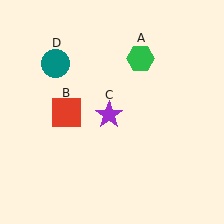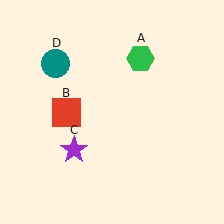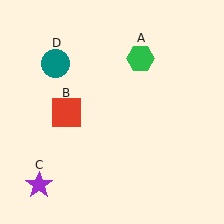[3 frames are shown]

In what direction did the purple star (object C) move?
The purple star (object C) moved down and to the left.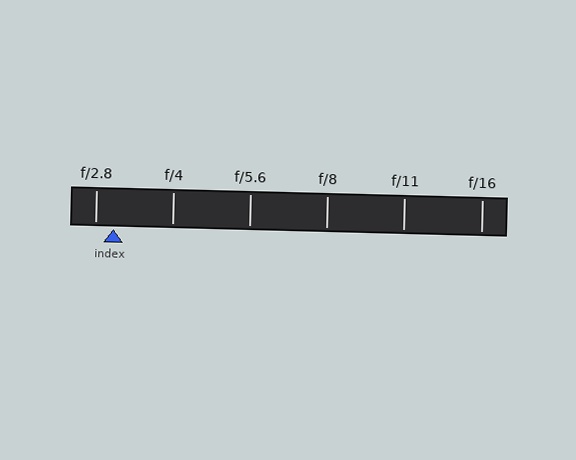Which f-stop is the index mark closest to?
The index mark is closest to f/2.8.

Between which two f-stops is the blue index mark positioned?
The index mark is between f/2.8 and f/4.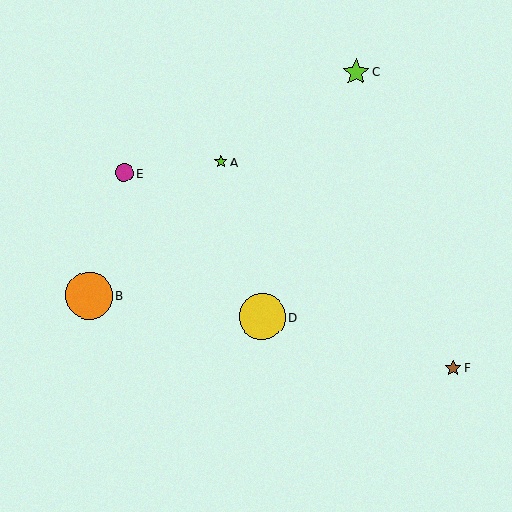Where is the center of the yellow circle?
The center of the yellow circle is at (262, 317).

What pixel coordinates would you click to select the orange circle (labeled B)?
Click at (89, 296) to select the orange circle B.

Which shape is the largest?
The orange circle (labeled B) is the largest.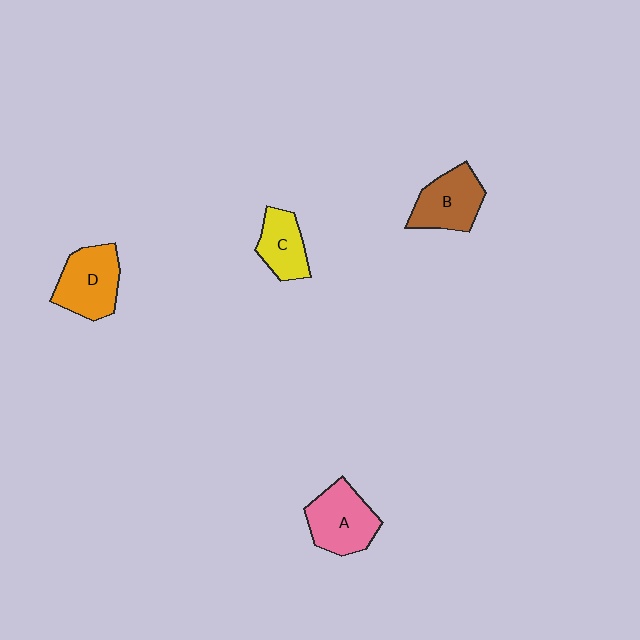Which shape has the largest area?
Shape A (pink).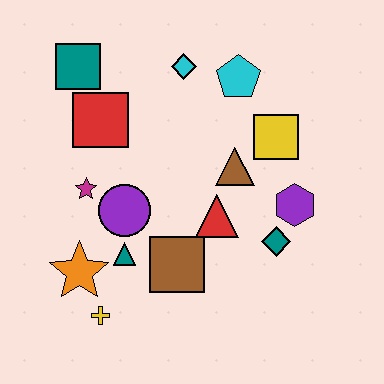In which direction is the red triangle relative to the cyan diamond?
The red triangle is below the cyan diamond.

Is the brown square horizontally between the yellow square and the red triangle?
No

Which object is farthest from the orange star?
The cyan pentagon is farthest from the orange star.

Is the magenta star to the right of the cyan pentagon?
No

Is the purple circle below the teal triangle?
No